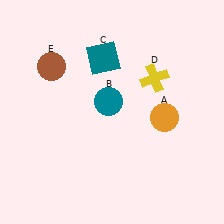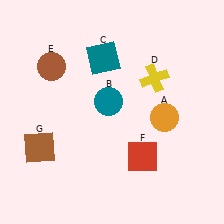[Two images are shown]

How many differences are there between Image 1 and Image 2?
There are 2 differences between the two images.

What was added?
A red square (F), a brown square (G) were added in Image 2.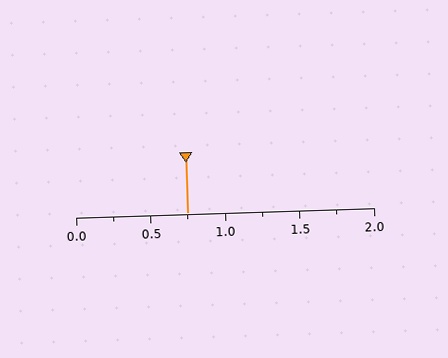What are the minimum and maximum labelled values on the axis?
The axis runs from 0.0 to 2.0.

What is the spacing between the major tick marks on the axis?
The major ticks are spaced 0.5 apart.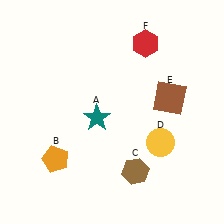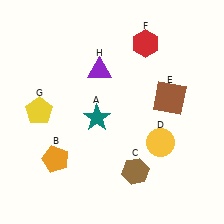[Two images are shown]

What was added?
A yellow pentagon (G), a purple triangle (H) were added in Image 2.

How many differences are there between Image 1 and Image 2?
There are 2 differences between the two images.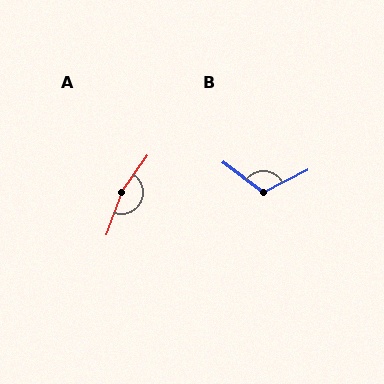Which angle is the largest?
A, at approximately 165 degrees.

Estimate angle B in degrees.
Approximately 116 degrees.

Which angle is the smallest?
B, at approximately 116 degrees.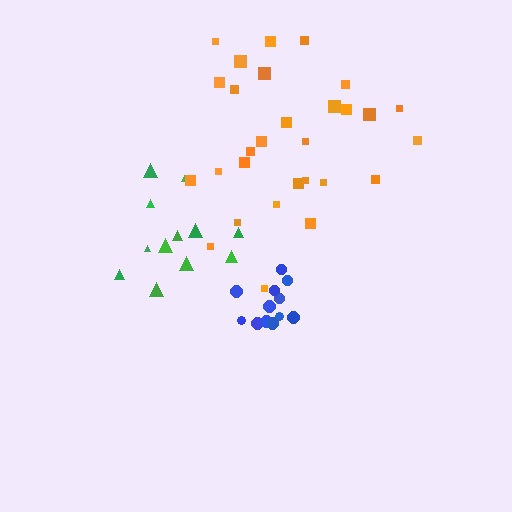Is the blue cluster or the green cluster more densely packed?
Blue.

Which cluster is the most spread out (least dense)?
Orange.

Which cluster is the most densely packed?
Blue.